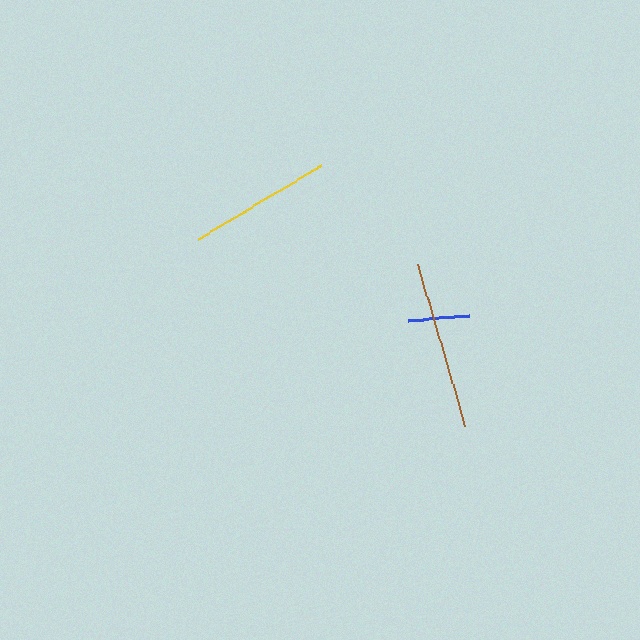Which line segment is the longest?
The brown line is the longest at approximately 169 pixels.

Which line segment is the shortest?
The blue line is the shortest at approximately 61 pixels.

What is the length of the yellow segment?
The yellow segment is approximately 144 pixels long.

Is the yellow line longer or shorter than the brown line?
The brown line is longer than the yellow line.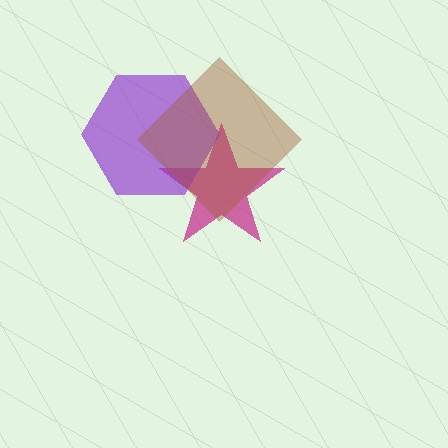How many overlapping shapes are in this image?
There are 3 overlapping shapes in the image.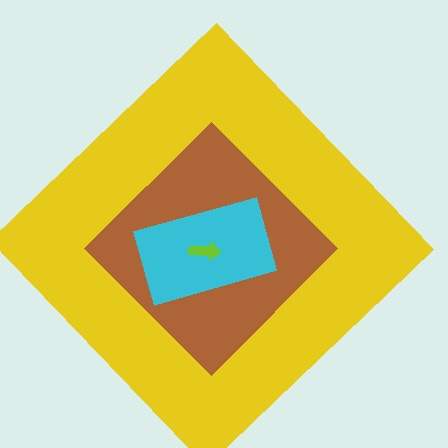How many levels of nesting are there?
4.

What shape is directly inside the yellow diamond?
The brown diamond.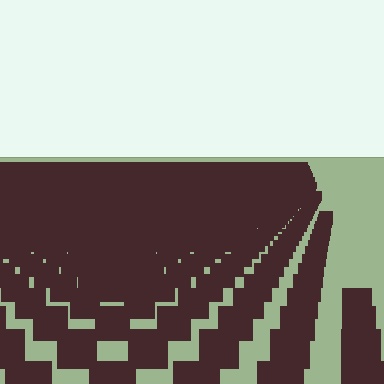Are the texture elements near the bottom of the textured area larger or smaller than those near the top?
Larger. Near the bottom, elements are closer to the viewer and appear at a bigger on-screen size.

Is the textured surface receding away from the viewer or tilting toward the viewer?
The surface is receding away from the viewer. Texture elements get smaller and denser toward the top.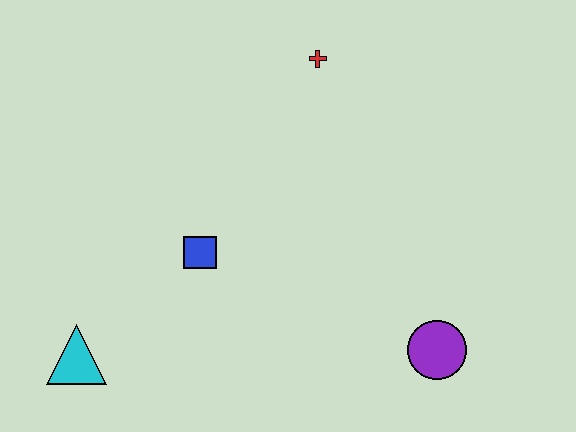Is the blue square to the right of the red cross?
No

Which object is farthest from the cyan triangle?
The red cross is farthest from the cyan triangle.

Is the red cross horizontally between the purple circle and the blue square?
Yes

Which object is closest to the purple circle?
The blue square is closest to the purple circle.